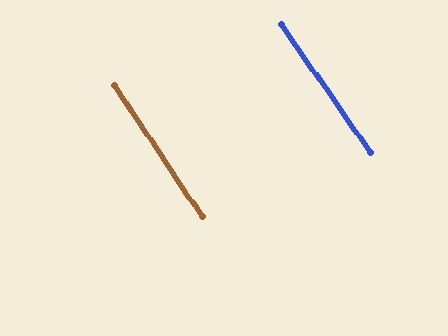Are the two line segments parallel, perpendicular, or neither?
Parallel — their directions differ by only 0.9°.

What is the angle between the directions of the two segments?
Approximately 1 degree.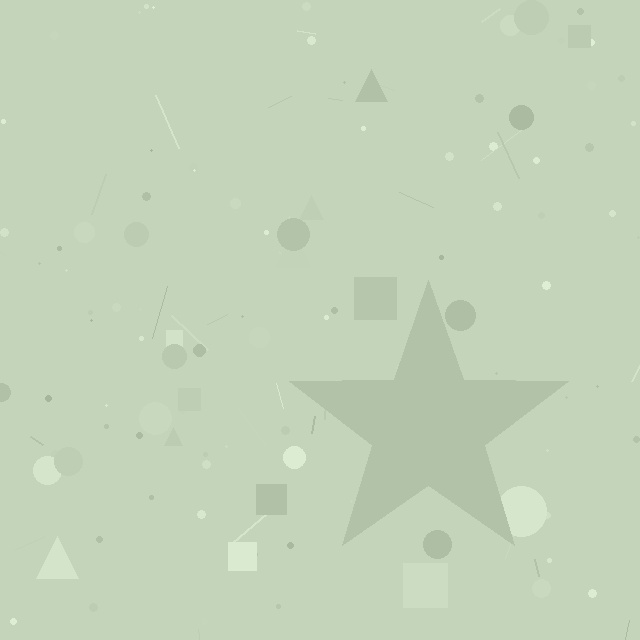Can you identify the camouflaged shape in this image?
The camouflaged shape is a star.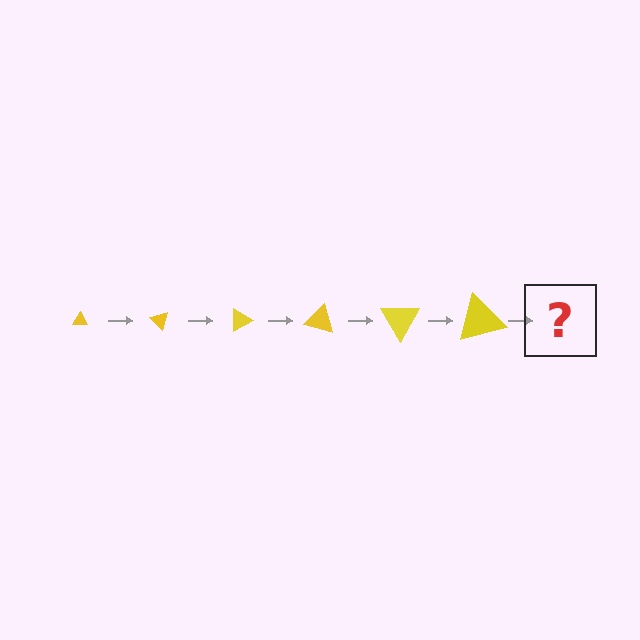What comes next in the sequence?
The next element should be a triangle, larger than the previous one and rotated 270 degrees from the start.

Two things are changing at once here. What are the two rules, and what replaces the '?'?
The two rules are that the triangle grows larger each step and it rotates 45 degrees each step. The '?' should be a triangle, larger than the previous one and rotated 270 degrees from the start.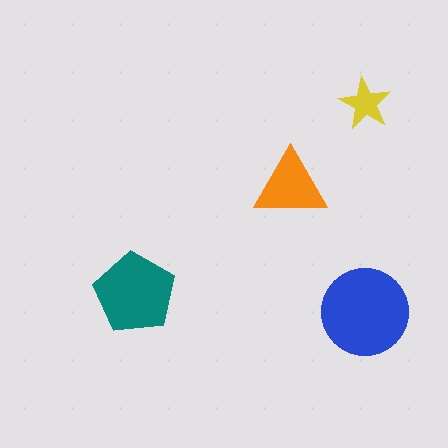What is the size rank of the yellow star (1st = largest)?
4th.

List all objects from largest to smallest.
The blue circle, the teal pentagon, the orange triangle, the yellow star.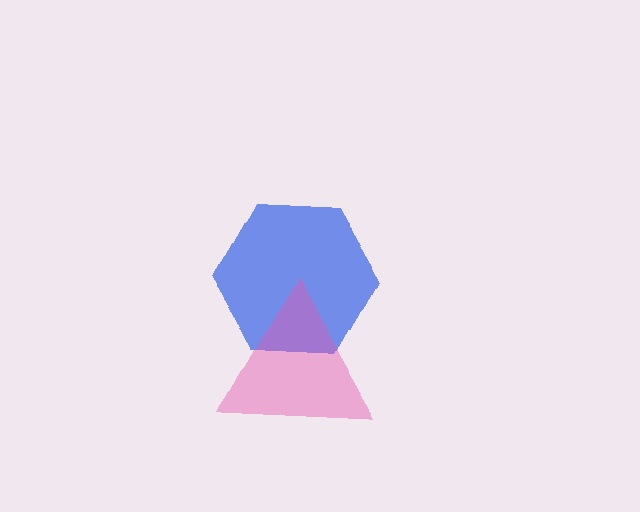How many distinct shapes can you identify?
There are 2 distinct shapes: a blue hexagon, a pink triangle.